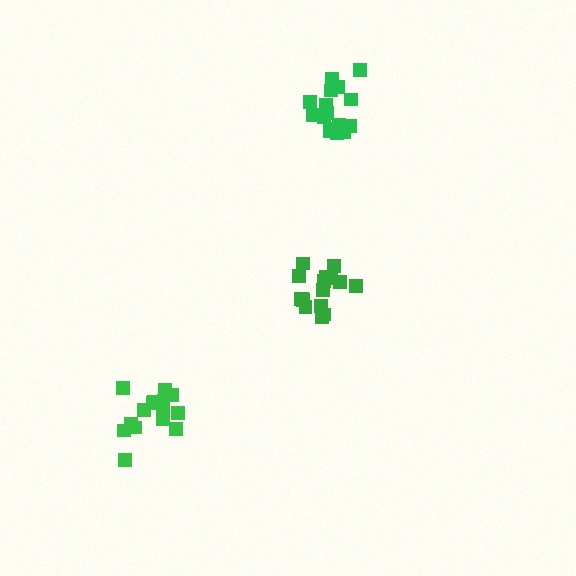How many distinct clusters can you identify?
There are 3 distinct clusters.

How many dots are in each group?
Group 1: 16 dots, Group 2: 16 dots, Group 3: 15 dots (47 total).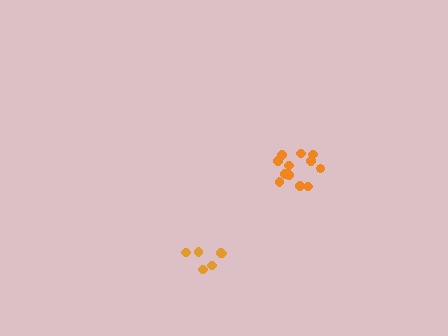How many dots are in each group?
Group 1: 12 dots, Group 2: 6 dots (18 total).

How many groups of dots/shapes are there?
There are 2 groups.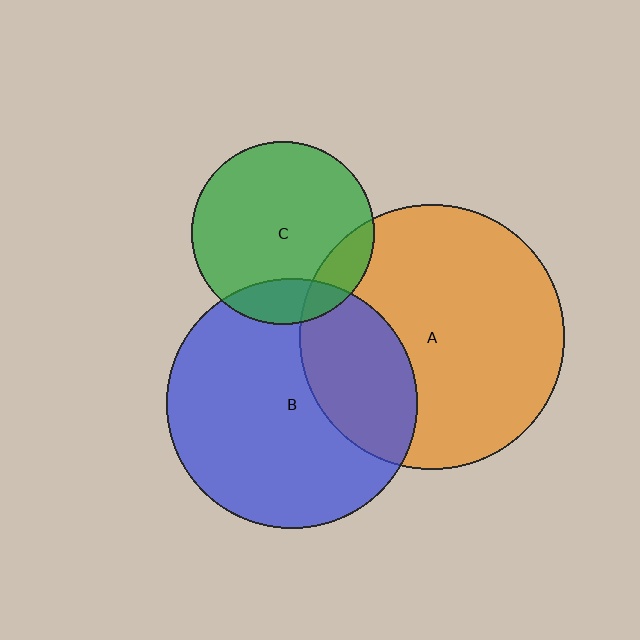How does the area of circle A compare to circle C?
Approximately 2.1 times.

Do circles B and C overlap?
Yes.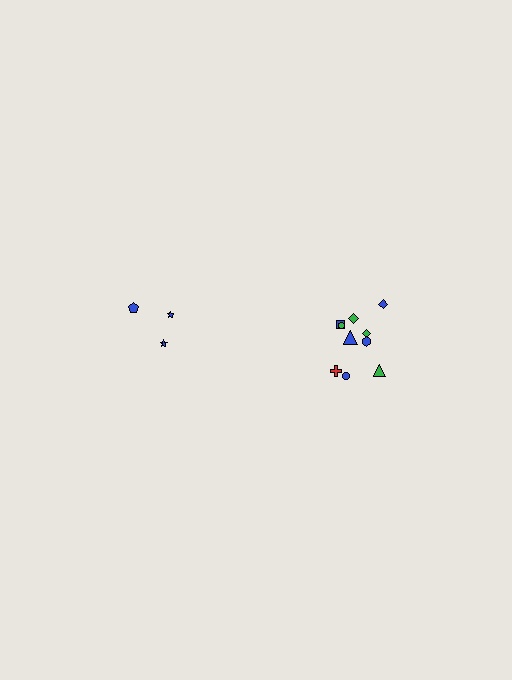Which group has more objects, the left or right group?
The right group.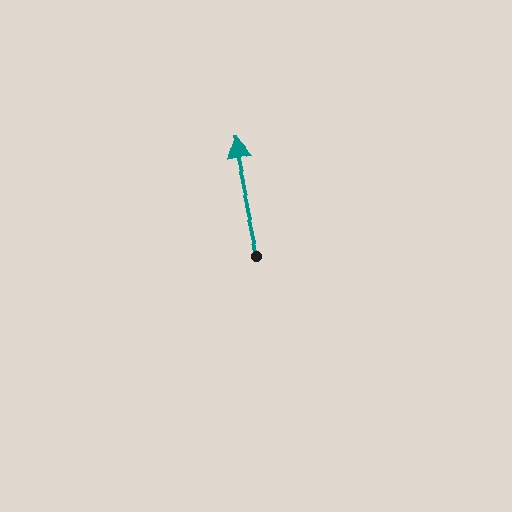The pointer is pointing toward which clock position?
Roughly 12 o'clock.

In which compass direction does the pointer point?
North.